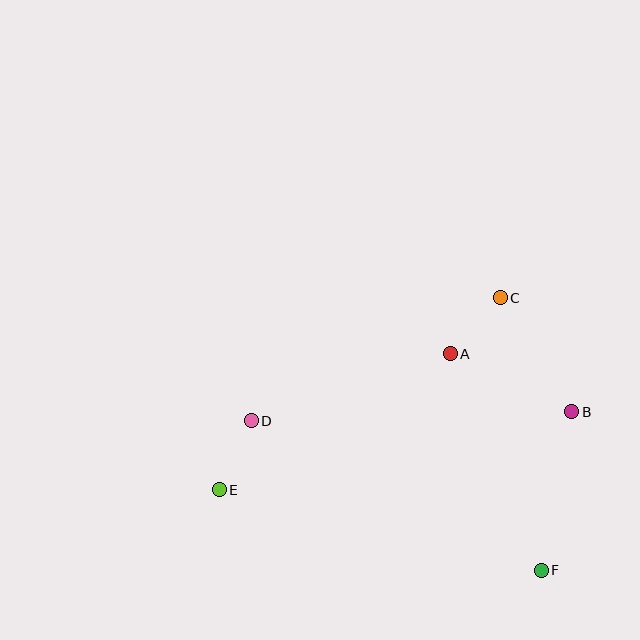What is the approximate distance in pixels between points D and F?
The distance between D and F is approximately 326 pixels.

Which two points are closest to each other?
Points A and C are closest to each other.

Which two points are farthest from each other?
Points B and E are farthest from each other.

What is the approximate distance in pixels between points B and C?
The distance between B and C is approximately 135 pixels.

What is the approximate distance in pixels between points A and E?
The distance between A and E is approximately 268 pixels.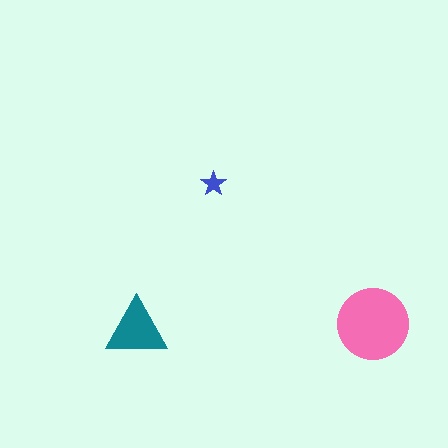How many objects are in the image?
There are 3 objects in the image.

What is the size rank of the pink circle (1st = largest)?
1st.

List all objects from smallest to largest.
The blue star, the teal triangle, the pink circle.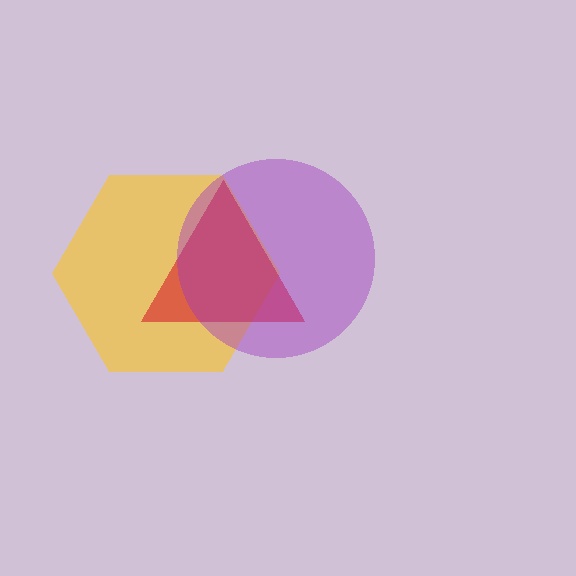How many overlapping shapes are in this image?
There are 3 overlapping shapes in the image.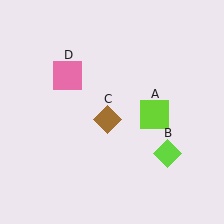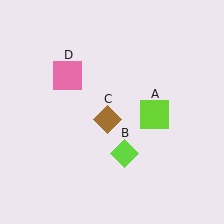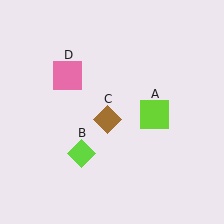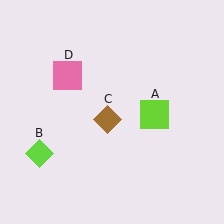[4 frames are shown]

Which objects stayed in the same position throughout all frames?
Lime square (object A) and brown diamond (object C) and pink square (object D) remained stationary.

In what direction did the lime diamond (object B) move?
The lime diamond (object B) moved left.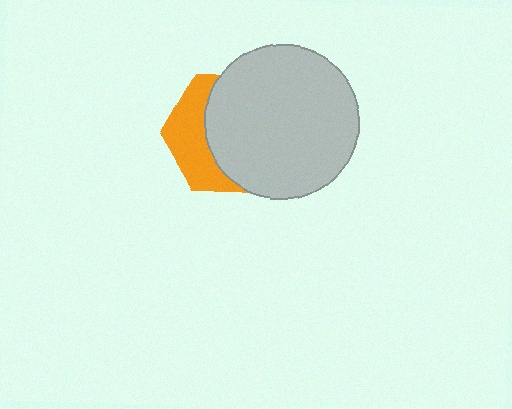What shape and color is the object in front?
The object in front is a light gray circle.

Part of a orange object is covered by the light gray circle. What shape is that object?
It is a hexagon.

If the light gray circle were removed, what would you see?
You would see the complete orange hexagon.